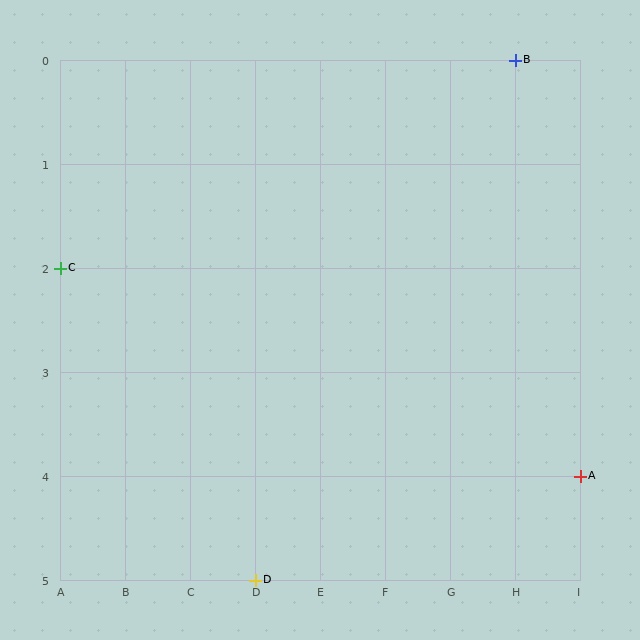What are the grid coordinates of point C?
Point C is at grid coordinates (A, 2).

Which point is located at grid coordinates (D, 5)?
Point D is at (D, 5).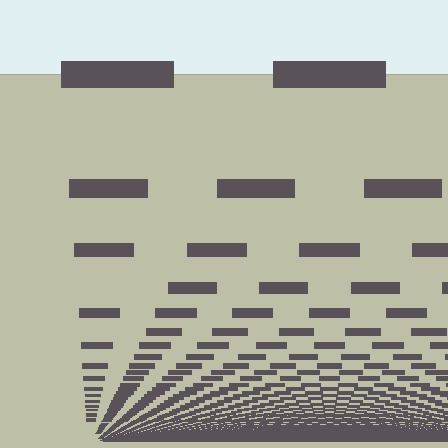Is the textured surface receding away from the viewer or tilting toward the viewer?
The surface appears to tilt toward the viewer. Texture elements get larger and sparser toward the top.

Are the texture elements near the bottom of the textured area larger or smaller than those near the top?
Smaller. The gradient is inverted — elements near the bottom are smaller and denser.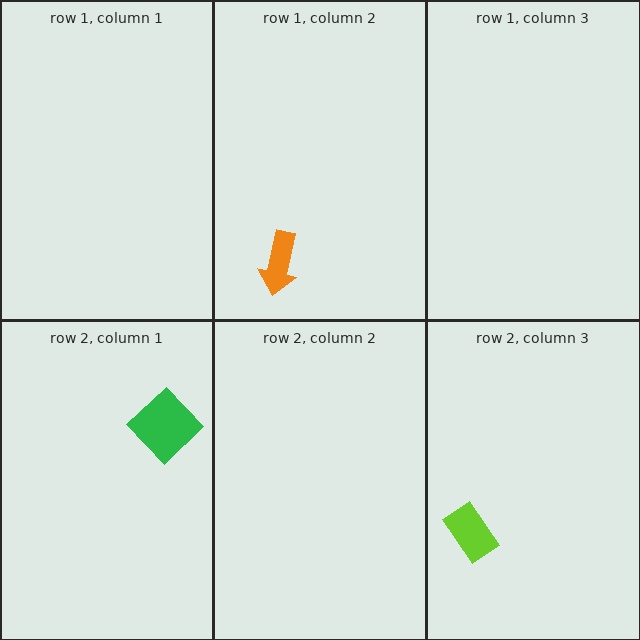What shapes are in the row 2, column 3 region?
The lime rectangle.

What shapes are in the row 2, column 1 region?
The green diamond.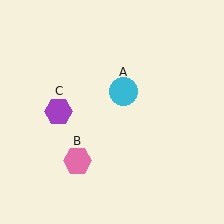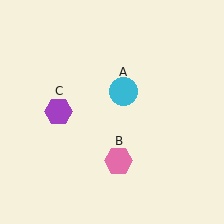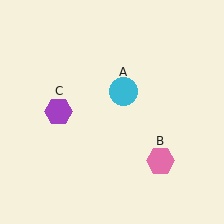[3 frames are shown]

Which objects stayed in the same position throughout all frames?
Cyan circle (object A) and purple hexagon (object C) remained stationary.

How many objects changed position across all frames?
1 object changed position: pink hexagon (object B).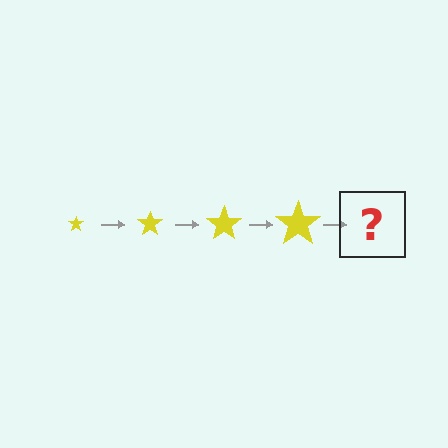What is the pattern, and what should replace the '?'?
The pattern is that the star gets progressively larger each step. The '?' should be a yellow star, larger than the previous one.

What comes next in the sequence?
The next element should be a yellow star, larger than the previous one.